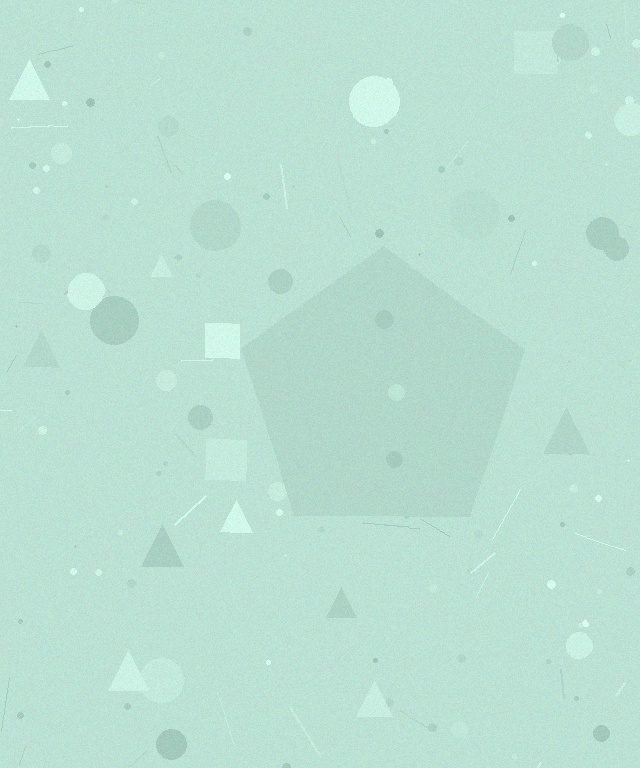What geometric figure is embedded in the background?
A pentagon is embedded in the background.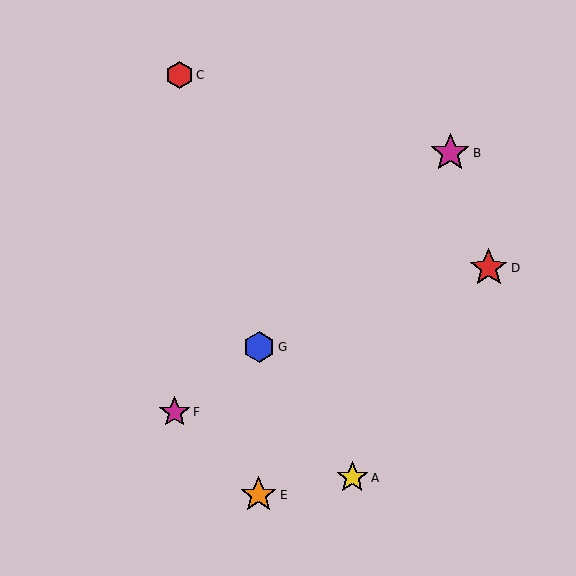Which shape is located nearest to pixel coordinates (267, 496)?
The orange star (labeled E) at (259, 495) is nearest to that location.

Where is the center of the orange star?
The center of the orange star is at (259, 495).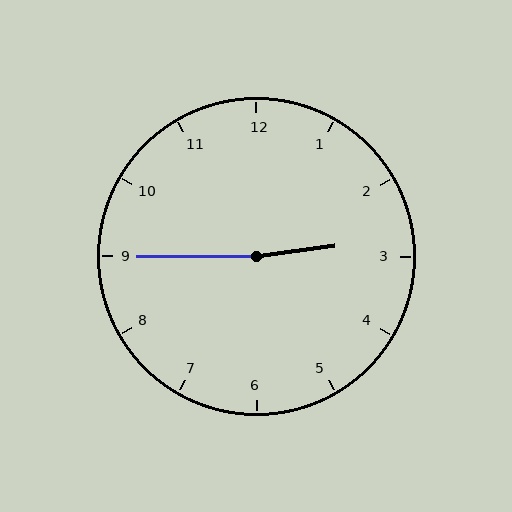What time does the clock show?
2:45.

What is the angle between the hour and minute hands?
Approximately 172 degrees.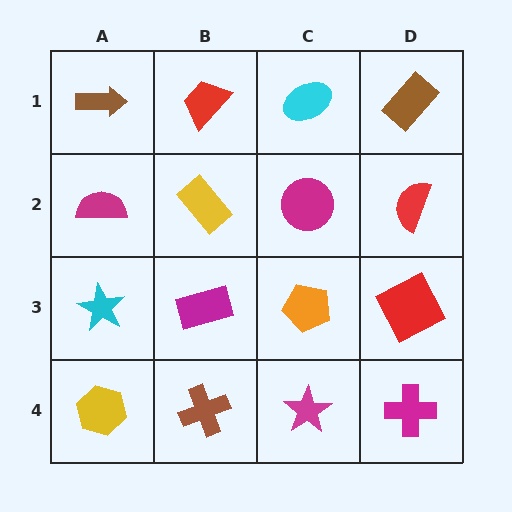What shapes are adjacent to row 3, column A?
A magenta semicircle (row 2, column A), a yellow hexagon (row 4, column A), a magenta rectangle (row 3, column B).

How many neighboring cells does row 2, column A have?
3.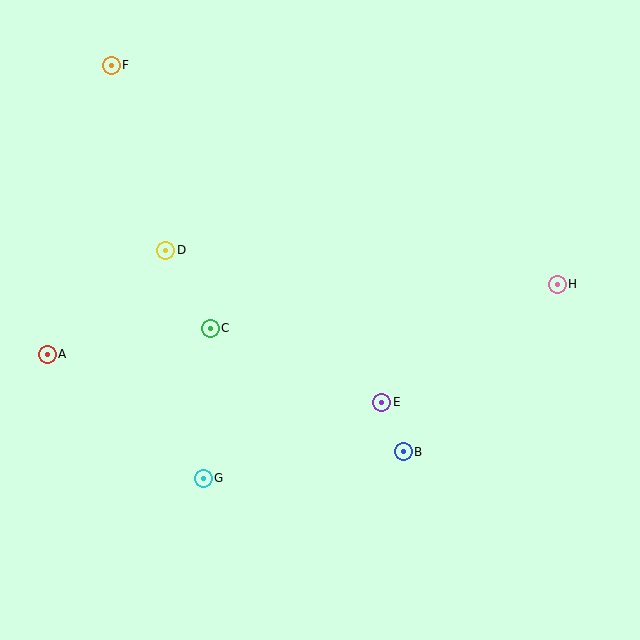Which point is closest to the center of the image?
Point E at (382, 402) is closest to the center.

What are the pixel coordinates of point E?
Point E is at (382, 402).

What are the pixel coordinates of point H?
Point H is at (557, 284).